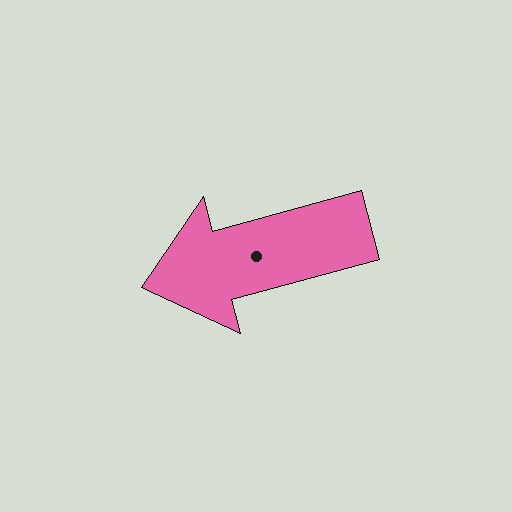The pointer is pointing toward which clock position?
Roughly 8 o'clock.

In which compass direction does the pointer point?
West.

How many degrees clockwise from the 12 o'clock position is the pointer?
Approximately 255 degrees.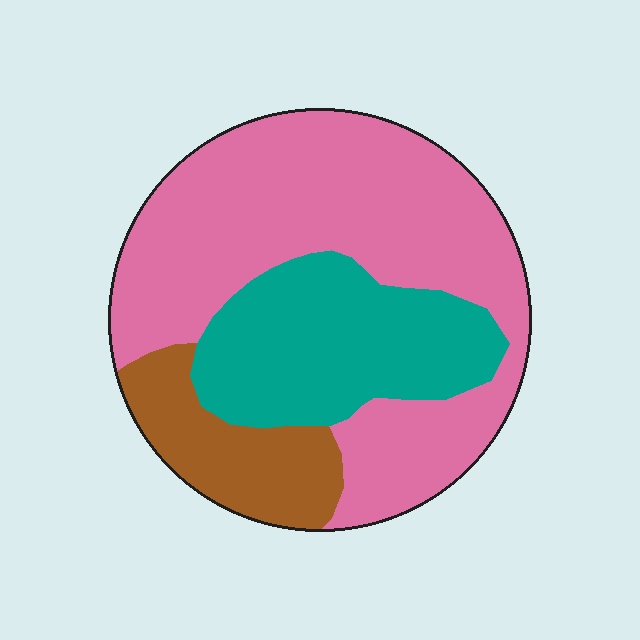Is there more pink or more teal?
Pink.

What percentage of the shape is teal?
Teal takes up about one quarter (1/4) of the shape.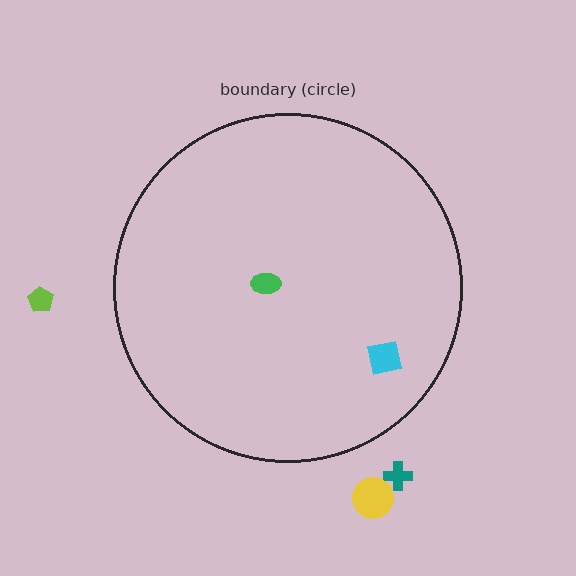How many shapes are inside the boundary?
2 inside, 3 outside.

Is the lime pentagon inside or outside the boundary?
Outside.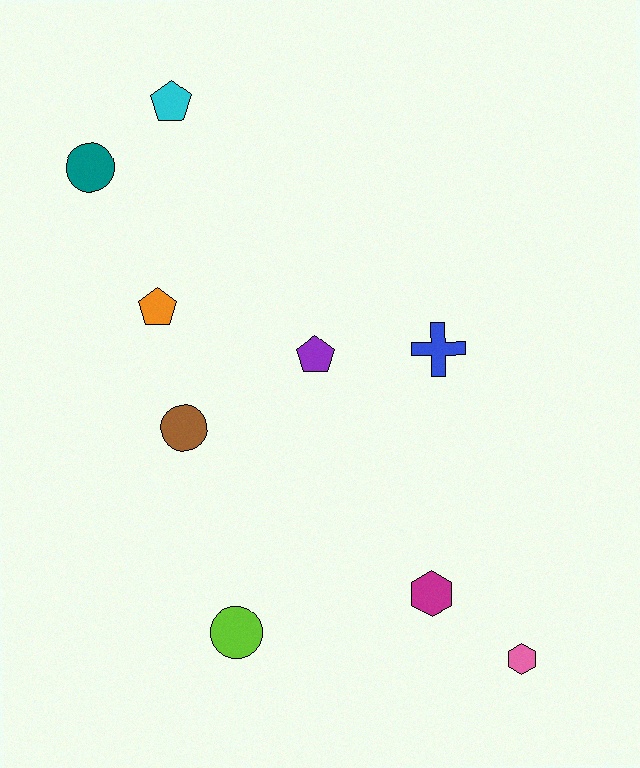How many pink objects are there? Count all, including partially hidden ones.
There is 1 pink object.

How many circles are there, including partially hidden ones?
There are 3 circles.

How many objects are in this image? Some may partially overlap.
There are 9 objects.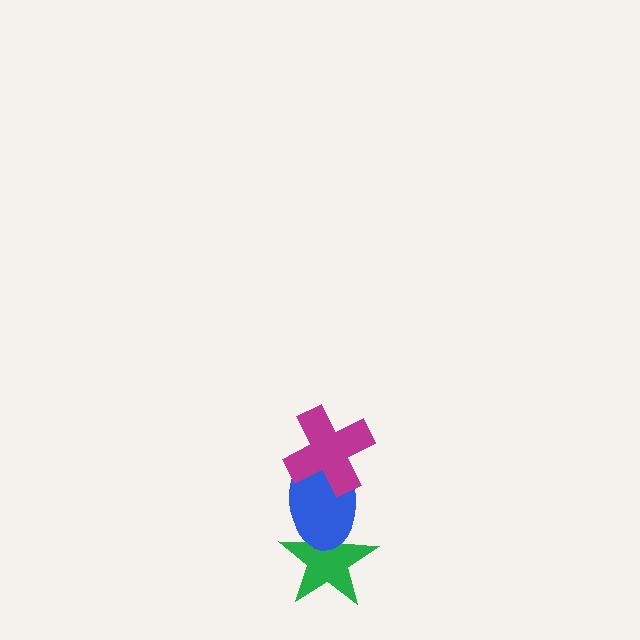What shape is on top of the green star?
The blue ellipse is on top of the green star.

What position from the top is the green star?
The green star is 3rd from the top.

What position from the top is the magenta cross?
The magenta cross is 1st from the top.